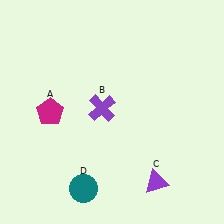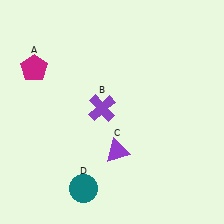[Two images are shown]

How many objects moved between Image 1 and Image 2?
2 objects moved between the two images.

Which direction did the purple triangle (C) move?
The purple triangle (C) moved left.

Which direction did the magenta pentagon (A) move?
The magenta pentagon (A) moved up.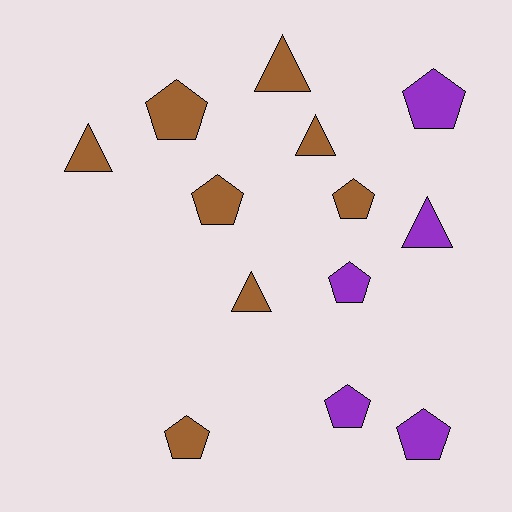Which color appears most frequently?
Brown, with 8 objects.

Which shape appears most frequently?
Pentagon, with 8 objects.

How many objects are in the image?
There are 13 objects.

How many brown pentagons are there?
There are 4 brown pentagons.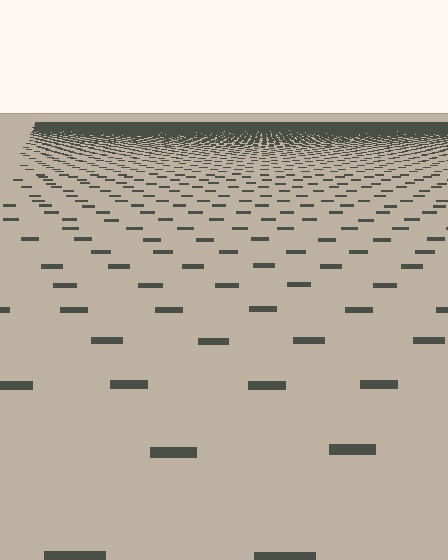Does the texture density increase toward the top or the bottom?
Density increases toward the top.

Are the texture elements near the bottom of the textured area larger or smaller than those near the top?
Larger. Near the bottom, elements are closer to the viewer and appear at a bigger on-screen size.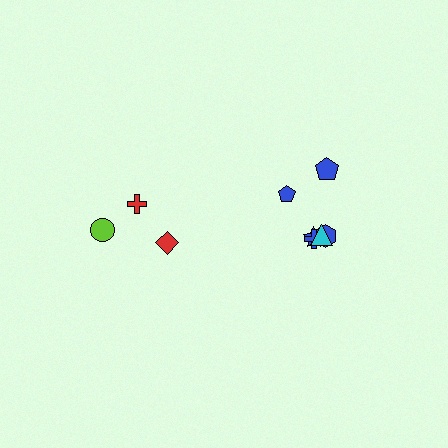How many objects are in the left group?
There are 3 objects.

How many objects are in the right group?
There are 6 objects.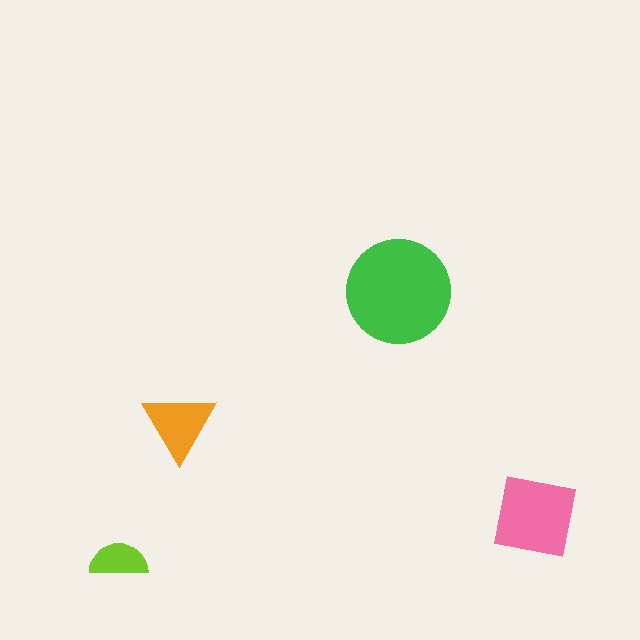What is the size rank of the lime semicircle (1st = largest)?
4th.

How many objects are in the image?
There are 4 objects in the image.